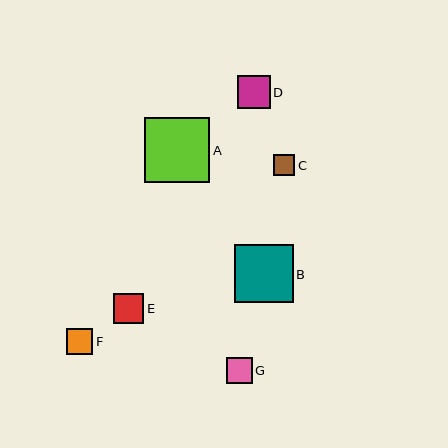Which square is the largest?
Square A is the largest with a size of approximately 65 pixels.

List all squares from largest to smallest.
From largest to smallest: A, B, D, E, F, G, C.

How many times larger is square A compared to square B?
Square A is approximately 1.1 times the size of square B.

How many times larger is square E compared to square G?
Square E is approximately 1.2 times the size of square G.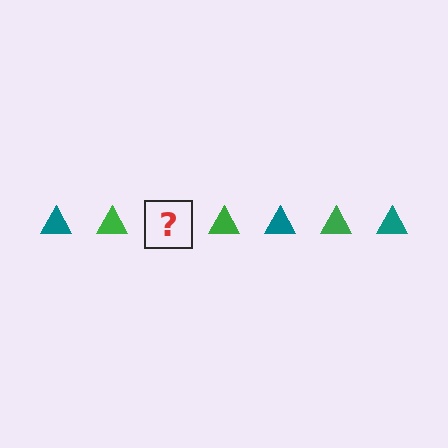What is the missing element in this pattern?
The missing element is a teal triangle.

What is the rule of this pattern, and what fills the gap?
The rule is that the pattern cycles through teal, green triangles. The gap should be filled with a teal triangle.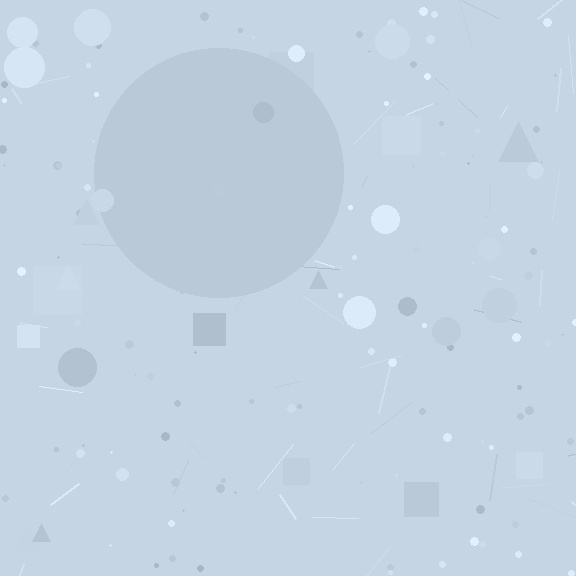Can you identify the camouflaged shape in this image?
The camouflaged shape is a circle.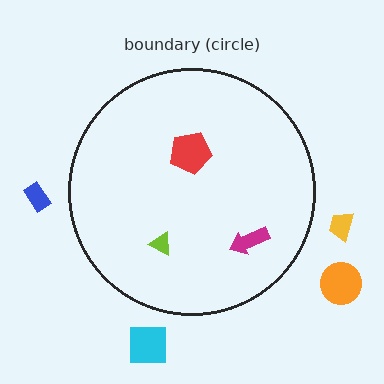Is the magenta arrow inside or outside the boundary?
Inside.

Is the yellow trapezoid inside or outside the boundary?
Outside.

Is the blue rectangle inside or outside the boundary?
Outside.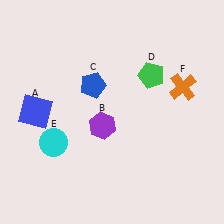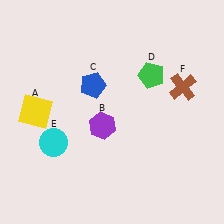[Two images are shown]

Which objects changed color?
A changed from blue to yellow. F changed from orange to brown.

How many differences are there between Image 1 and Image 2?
There are 2 differences between the two images.